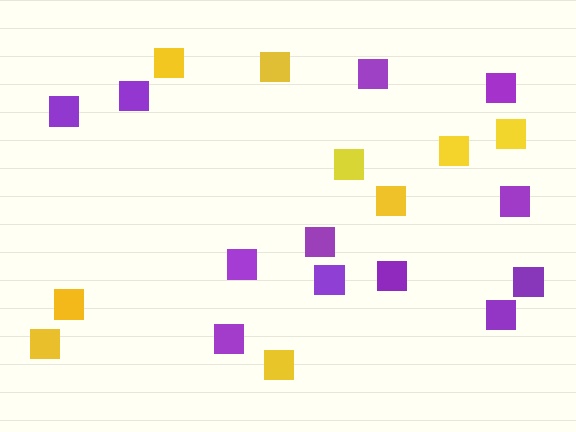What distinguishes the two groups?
There are 2 groups: one group of purple squares (12) and one group of yellow squares (9).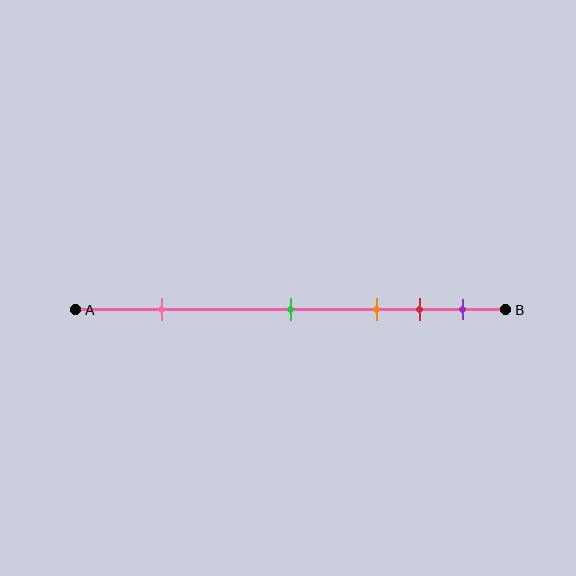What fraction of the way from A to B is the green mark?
The green mark is approximately 50% (0.5) of the way from A to B.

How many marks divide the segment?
There are 5 marks dividing the segment.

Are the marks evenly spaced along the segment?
No, the marks are not evenly spaced.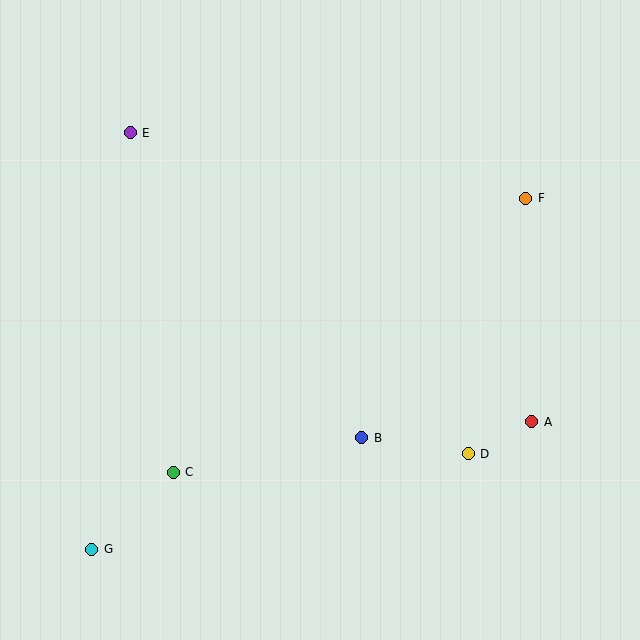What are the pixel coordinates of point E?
Point E is at (130, 133).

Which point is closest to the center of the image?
Point B at (362, 438) is closest to the center.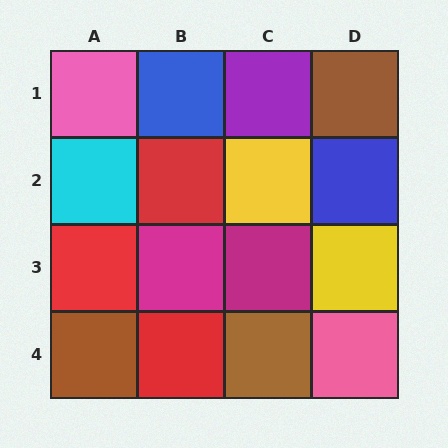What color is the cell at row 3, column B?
Magenta.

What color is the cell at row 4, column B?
Red.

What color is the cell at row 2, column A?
Cyan.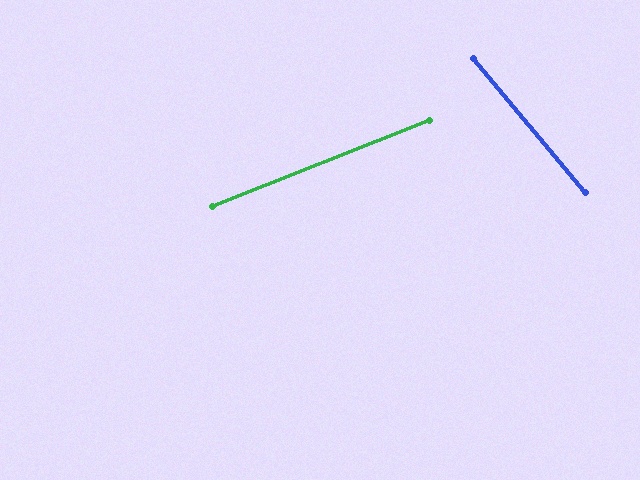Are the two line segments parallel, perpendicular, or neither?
Neither parallel nor perpendicular — they differ by about 72°.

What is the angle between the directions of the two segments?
Approximately 72 degrees.